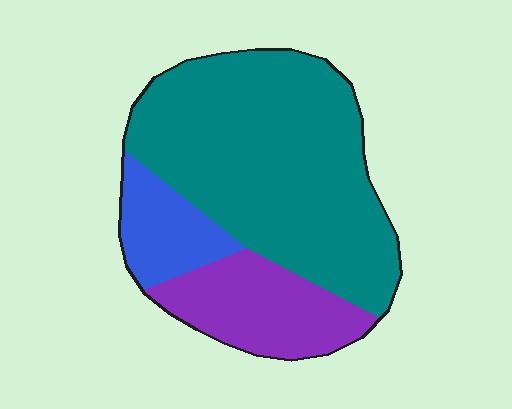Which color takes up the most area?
Teal, at roughly 65%.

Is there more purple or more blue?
Purple.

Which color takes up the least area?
Blue, at roughly 15%.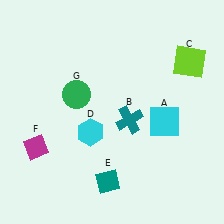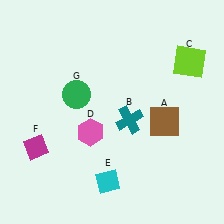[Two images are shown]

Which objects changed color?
A changed from cyan to brown. D changed from cyan to pink. E changed from teal to cyan.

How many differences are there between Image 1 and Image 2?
There are 3 differences between the two images.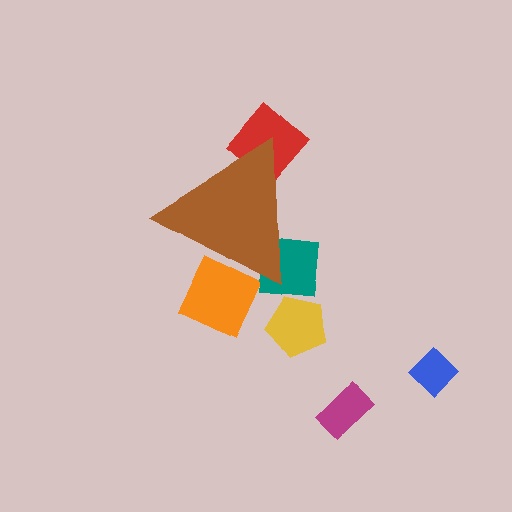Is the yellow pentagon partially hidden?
No, the yellow pentagon is fully visible.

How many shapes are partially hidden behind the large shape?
3 shapes are partially hidden.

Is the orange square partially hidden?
Yes, the orange square is partially hidden behind the brown triangle.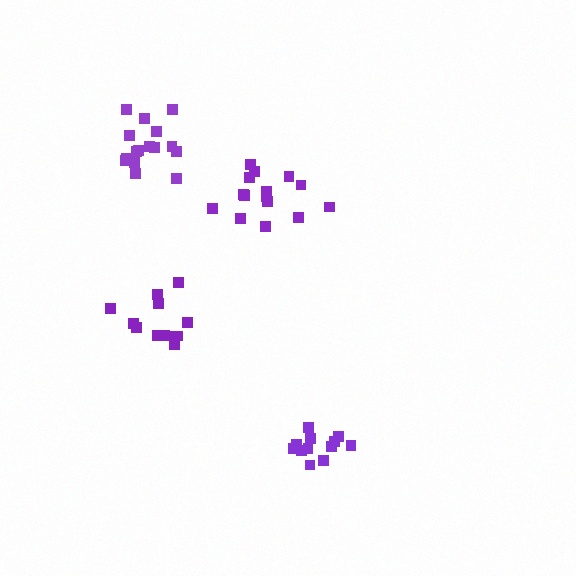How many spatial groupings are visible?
There are 4 spatial groupings.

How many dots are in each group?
Group 1: 15 dots, Group 2: 12 dots, Group 3: 12 dots, Group 4: 16 dots (55 total).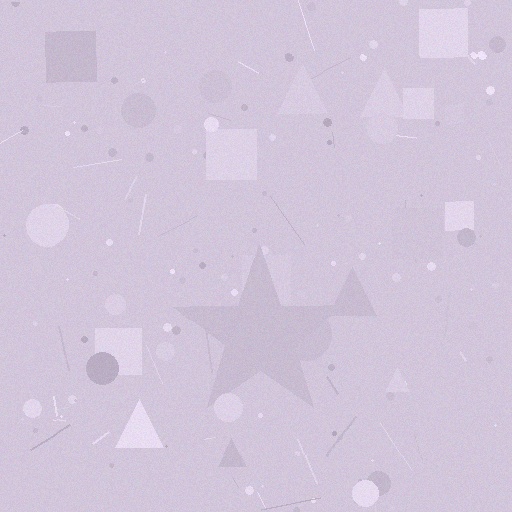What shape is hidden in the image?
A star is hidden in the image.